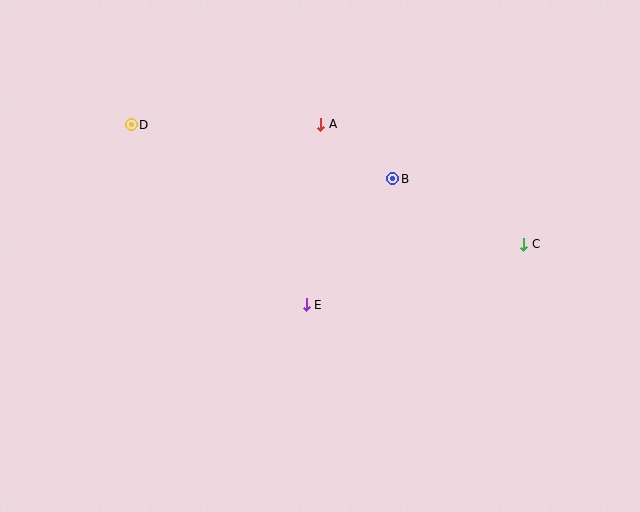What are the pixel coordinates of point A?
Point A is at (321, 124).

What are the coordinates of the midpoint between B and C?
The midpoint between B and C is at (458, 211).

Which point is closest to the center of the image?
Point E at (306, 305) is closest to the center.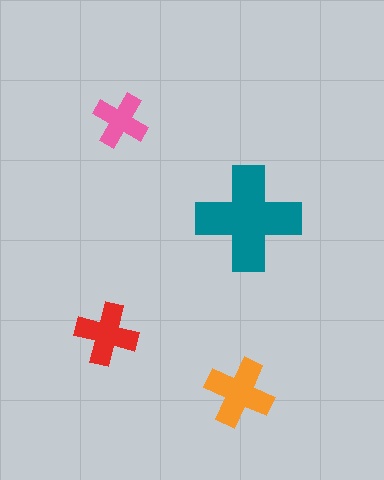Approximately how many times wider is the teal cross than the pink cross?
About 2 times wider.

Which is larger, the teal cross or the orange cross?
The teal one.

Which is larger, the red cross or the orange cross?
The orange one.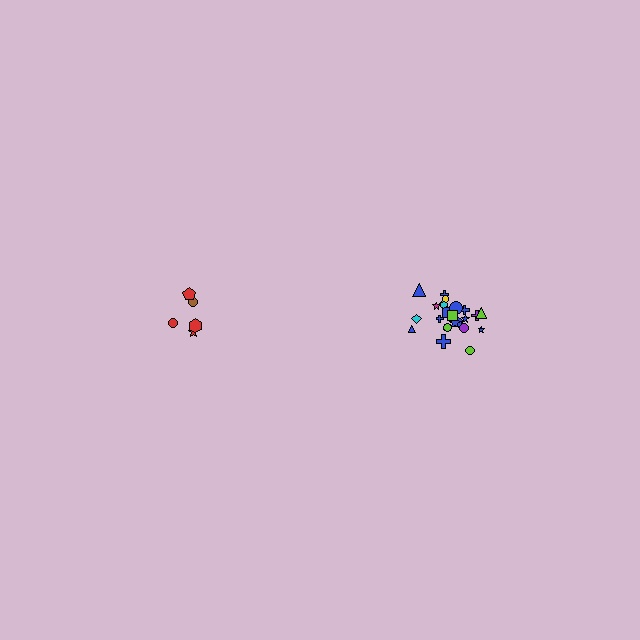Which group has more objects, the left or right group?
The right group.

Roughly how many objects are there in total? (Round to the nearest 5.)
Roughly 30 objects in total.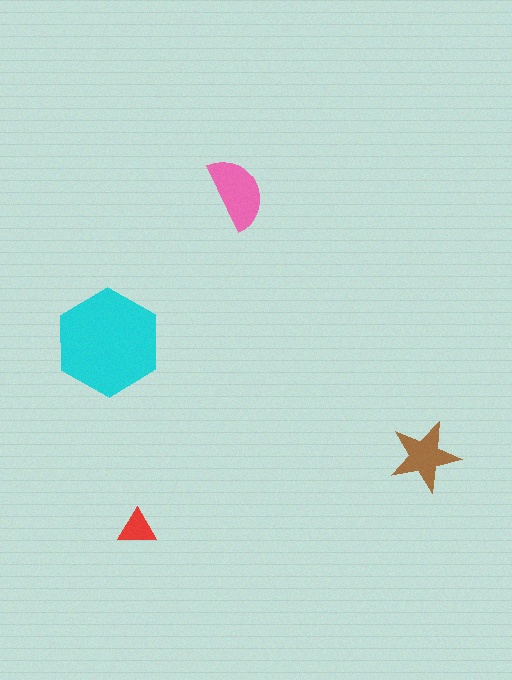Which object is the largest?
The cyan hexagon.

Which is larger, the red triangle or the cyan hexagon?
The cyan hexagon.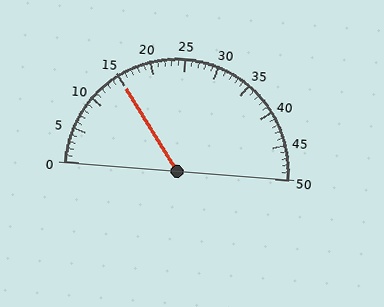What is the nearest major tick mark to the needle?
The nearest major tick mark is 15.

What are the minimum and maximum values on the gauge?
The gauge ranges from 0 to 50.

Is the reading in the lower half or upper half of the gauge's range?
The reading is in the lower half of the range (0 to 50).